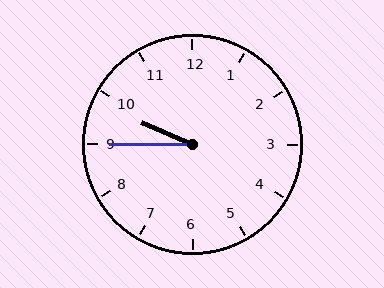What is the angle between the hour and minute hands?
Approximately 22 degrees.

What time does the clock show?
9:45.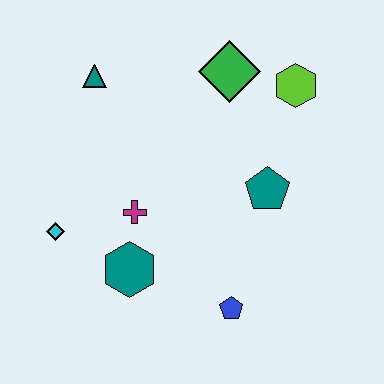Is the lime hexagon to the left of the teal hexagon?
No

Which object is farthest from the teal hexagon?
The lime hexagon is farthest from the teal hexagon.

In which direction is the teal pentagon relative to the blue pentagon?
The teal pentagon is above the blue pentagon.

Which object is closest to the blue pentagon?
The teal hexagon is closest to the blue pentagon.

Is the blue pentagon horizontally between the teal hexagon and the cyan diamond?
No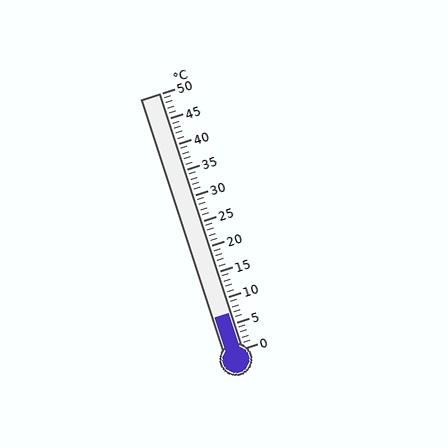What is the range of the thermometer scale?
The thermometer scale ranges from 0°C to 50°C.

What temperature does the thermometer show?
The thermometer shows approximately 7°C.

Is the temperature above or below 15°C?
The temperature is below 15°C.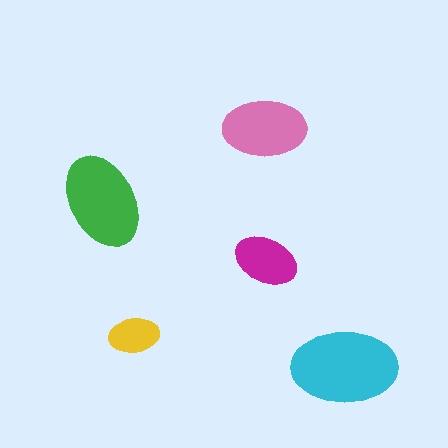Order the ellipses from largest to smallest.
the cyan one, the green one, the pink one, the magenta one, the yellow one.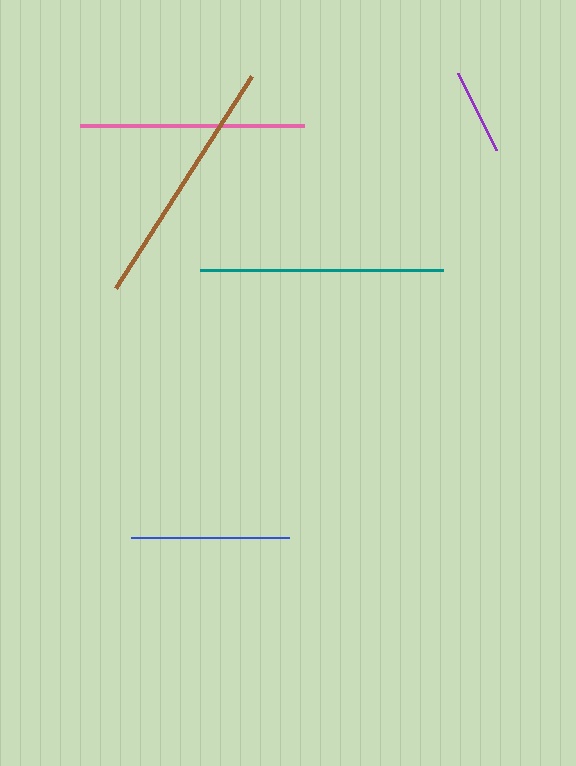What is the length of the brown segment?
The brown segment is approximately 252 pixels long.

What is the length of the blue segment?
The blue segment is approximately 158 pixels long.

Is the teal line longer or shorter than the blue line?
The teal line is longer than the blue line.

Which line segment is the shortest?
The purple line is the shortest at approximately 86 pixels.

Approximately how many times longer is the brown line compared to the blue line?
The brown line is approximately 1.6 times the length of the blue line.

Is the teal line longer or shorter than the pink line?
The teal line is longer than the pink line.